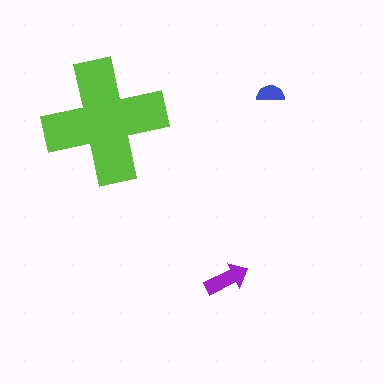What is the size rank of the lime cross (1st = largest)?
1st.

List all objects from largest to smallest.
The lime cross, the purple arrow, the blue semicircle.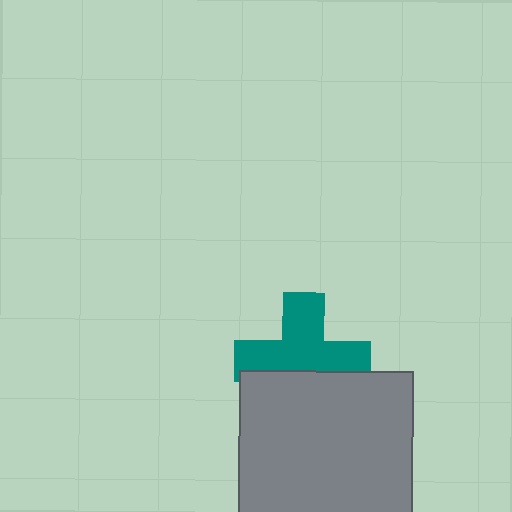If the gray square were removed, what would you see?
You would see the complete teal cross.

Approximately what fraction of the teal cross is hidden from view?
Roughly 37% of the teal cross is hidden behind the gray square.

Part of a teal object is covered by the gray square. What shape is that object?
It is a cross.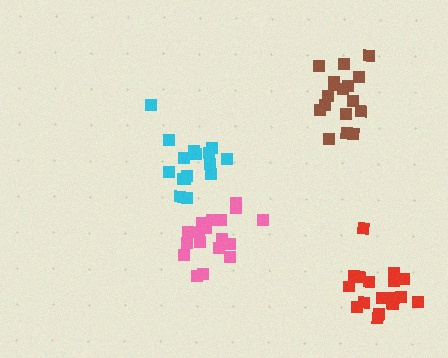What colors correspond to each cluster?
The clusters are colored: cyan, pink, red, brown.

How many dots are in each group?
Group 1: 16 dots, Group 2: 18 dots, Group 3: 18 dots, Group 4: 17 dots (69 total).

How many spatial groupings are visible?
There are 4 spatial groupings.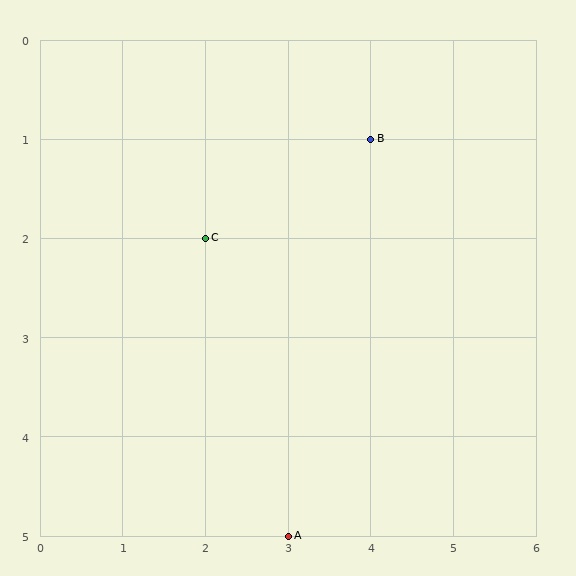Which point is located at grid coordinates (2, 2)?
Point C is at (2, 2).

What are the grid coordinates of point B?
Point B is at grid coordinates (4, 1).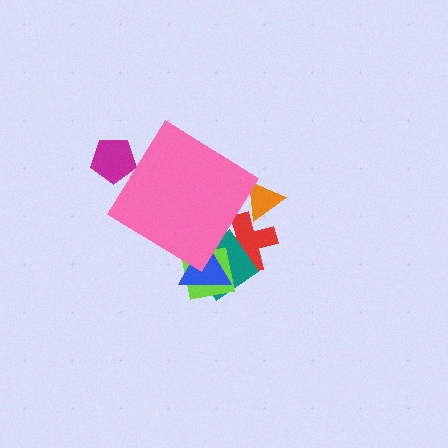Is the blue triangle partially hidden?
Yes, the blue triangle is partially hidden behind the pink diamond.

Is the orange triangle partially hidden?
Yes, the orange triangle is partially hidden behind the pink diamond.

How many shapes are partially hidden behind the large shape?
6 shapes are partially hidden.